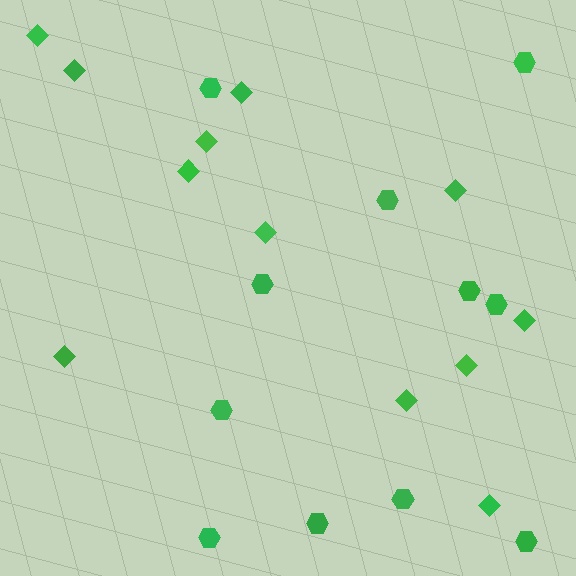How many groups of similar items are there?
There are 2 groups: one group of hexagons (11) and one group of diamonds (12).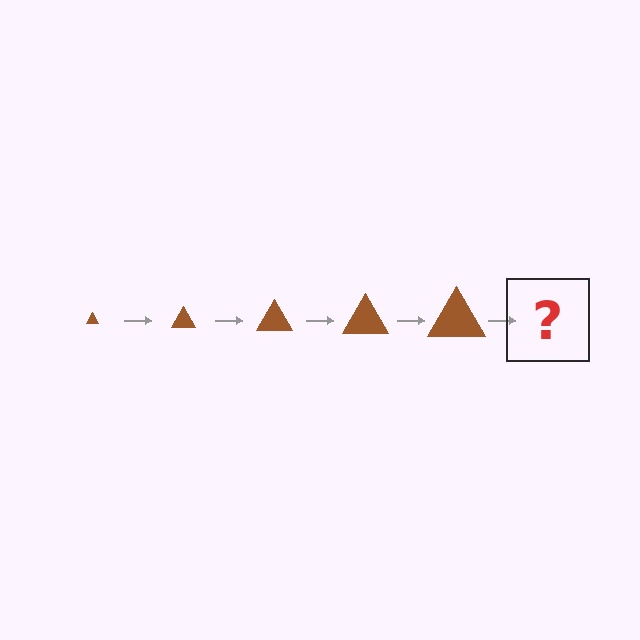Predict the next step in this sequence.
The next step is a brown triangle, larger than the previous one.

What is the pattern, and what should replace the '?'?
The pattern is that the triangle gets progressively larger each step. The '?' should be a brown triangle, larger than the previous one.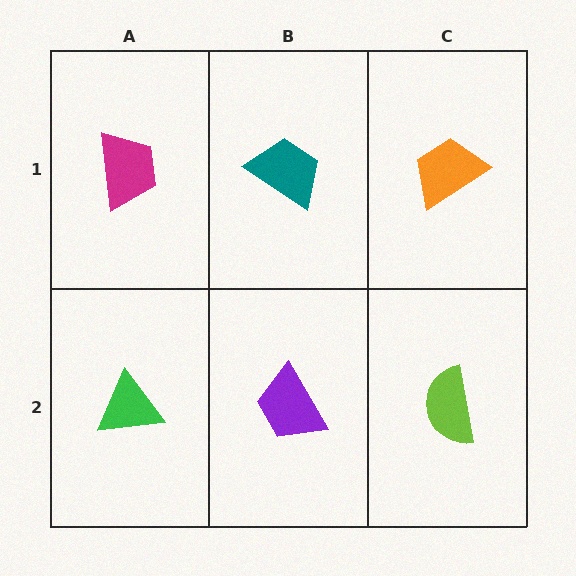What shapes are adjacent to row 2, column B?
A teal trapezoid (row 1, column B), a green triangle (row 2, column A), a lime semicircle (row 2, column C).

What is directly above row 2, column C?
An orange trapezoid.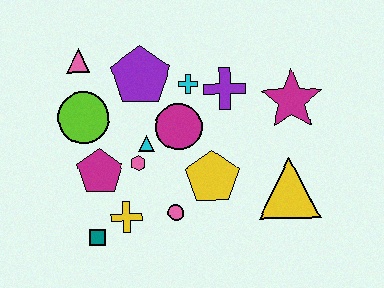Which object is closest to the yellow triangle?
The yellow pentagon is closest to the yellow triangle.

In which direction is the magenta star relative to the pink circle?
The magenta star is to the right of the pink circle.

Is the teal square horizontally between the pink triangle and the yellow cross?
Yes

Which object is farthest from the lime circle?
The yellow triangle is farthest from the lime circle.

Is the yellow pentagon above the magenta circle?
No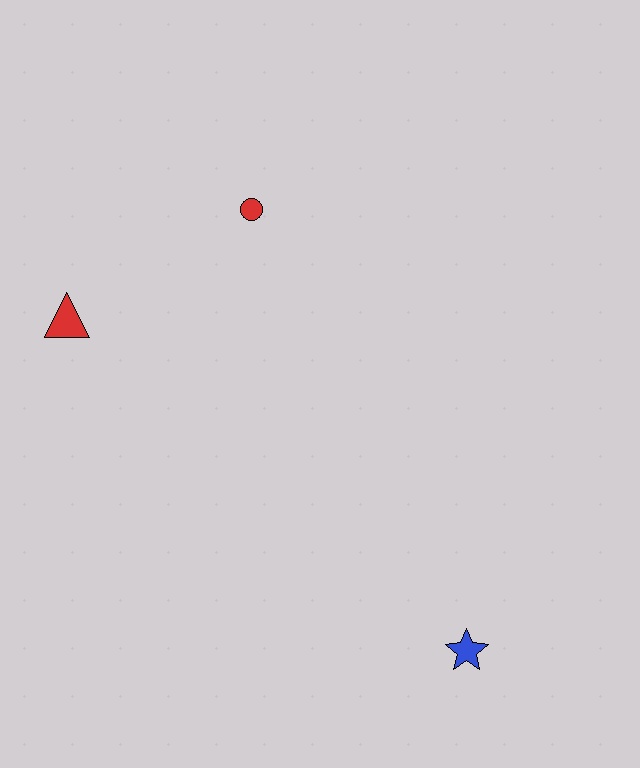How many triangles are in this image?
There is 1 triangle.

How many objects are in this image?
There are 3 objects.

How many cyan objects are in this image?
There are no cyan objects.